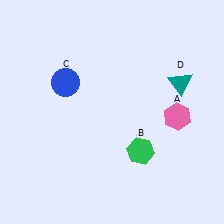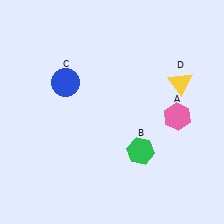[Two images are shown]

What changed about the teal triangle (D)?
In Image 1, D is teal. In Image 2, it changed to yellow.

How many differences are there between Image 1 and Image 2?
There is 1 difference between the two images.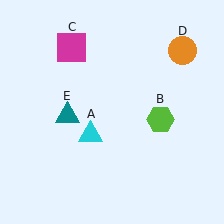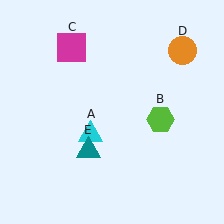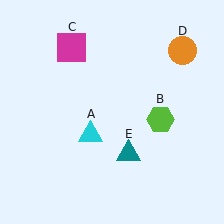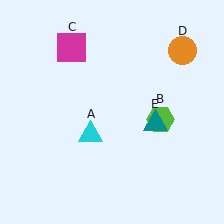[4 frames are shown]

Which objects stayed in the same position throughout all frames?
Cyan triangle (object A) and lime hexagon (object B) and magenta square (object C) and orange circle (object D) remained stationary.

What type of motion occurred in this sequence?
The teal triangle (object E) rotated counterclockwise around the center of the scene.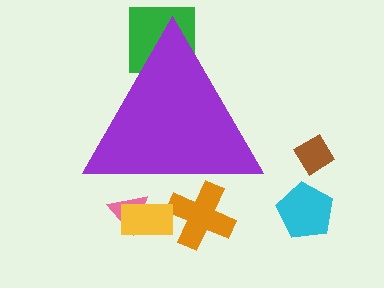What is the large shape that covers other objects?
A purple triangle.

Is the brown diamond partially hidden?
No, the brown diamond is fully visible.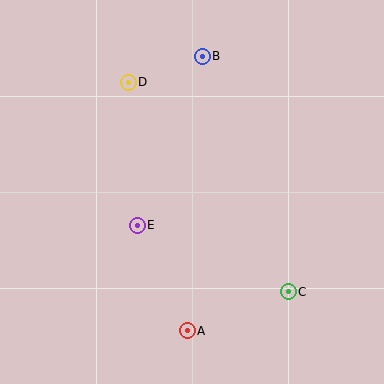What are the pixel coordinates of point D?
Point D is at (128, 82).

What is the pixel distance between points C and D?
The distance between C and D is 264 pixels.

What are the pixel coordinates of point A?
Point A is at (187, 331).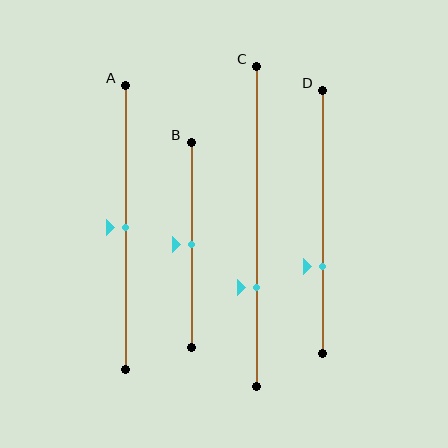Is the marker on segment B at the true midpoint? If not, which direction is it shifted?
Yes, the marker on segment B is at the true midpoint.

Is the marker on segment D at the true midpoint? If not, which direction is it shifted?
No, the marker on segment D is shifted downward by about 17% of the segment length.